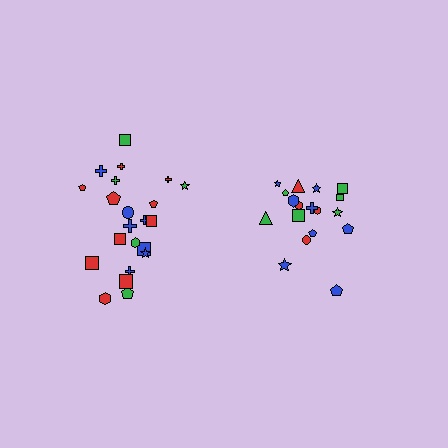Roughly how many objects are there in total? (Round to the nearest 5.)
Roughly 40 objects in total.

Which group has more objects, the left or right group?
The left group.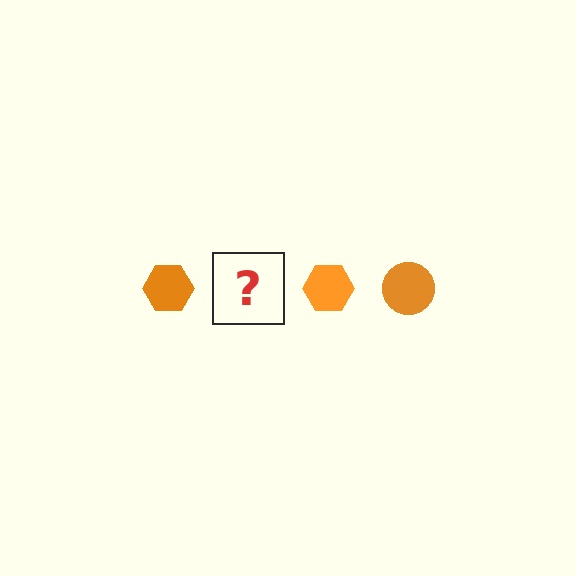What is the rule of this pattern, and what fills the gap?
The rule is that the pattern cycles through hexagon, circle shapes in orange. The gap should be filled with an orange circle.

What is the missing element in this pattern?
The missing element is an orange circle.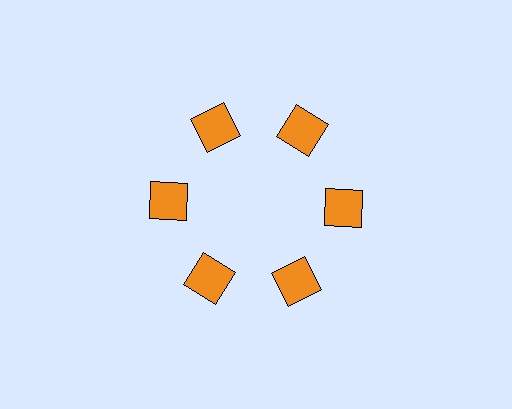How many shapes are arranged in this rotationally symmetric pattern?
There are 6 shapes, arranged in 6 groups of 1.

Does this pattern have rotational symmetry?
Yes, this pattern has 6-fold rotational symmetry. It looks the same after rotating 60 degrees around the center.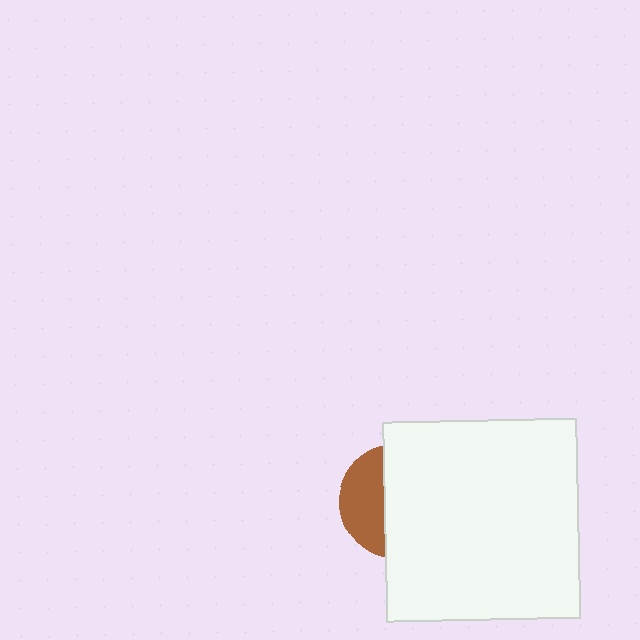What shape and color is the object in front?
The object in front is a white rectangle.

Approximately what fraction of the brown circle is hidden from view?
Roughly 64% of the brown circle is hidden behind the white rectangle.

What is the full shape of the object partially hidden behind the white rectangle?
The partially hidden object is a brown circle.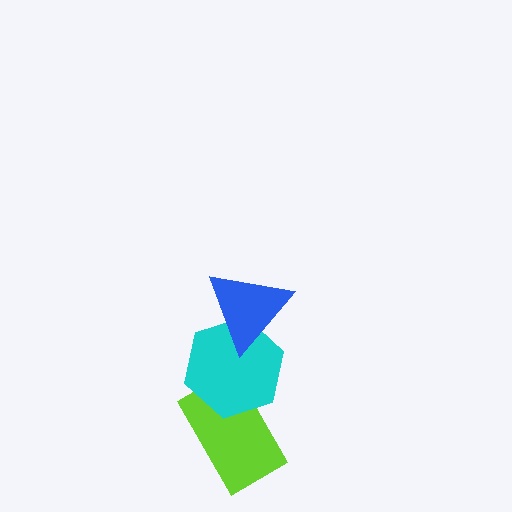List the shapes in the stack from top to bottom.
From top to bottom: the blue triangle, the cyan hexagon, the lime rectangle.